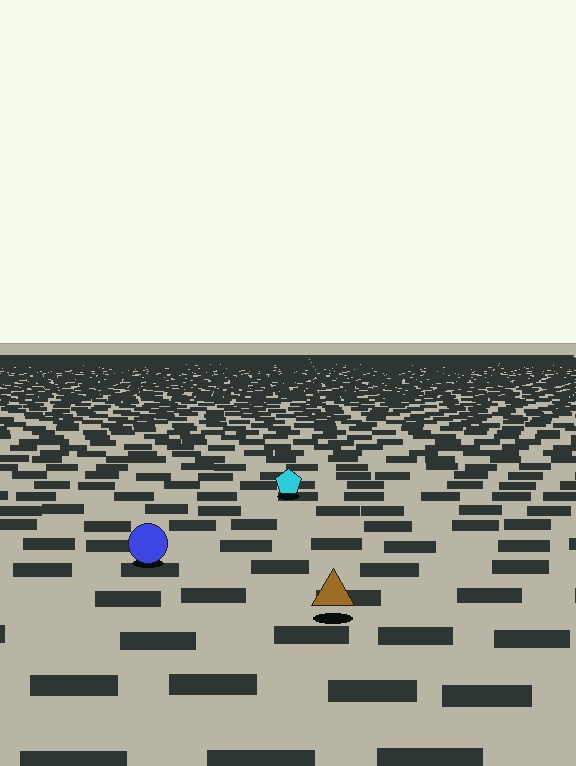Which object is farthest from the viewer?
The cyan pentagon is farthest from the viewer. It appears smaller and the ground texture around it is denser.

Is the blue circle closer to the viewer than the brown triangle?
No. The brown triangle is closer — you can tell from the texture gradient: the ground texture is coarser near it.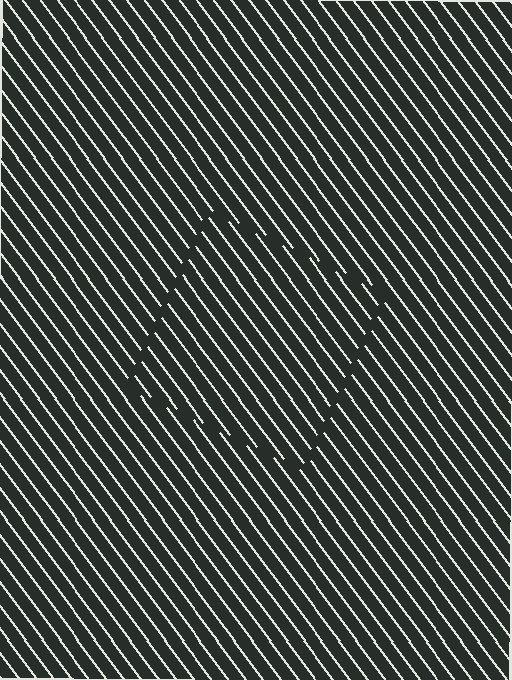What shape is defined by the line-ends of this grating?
An illusory square. The interior of the shape contains the same grating, shifted by half a period — the contour is defined by the phase discontinuity where line-ends from the inner and outer gratings abut.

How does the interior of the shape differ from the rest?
The interior of the shape contains the same grating, shifted by half a period — the contour is defined by the phase discontinuity where line-ends from the inner and outer gratings abut.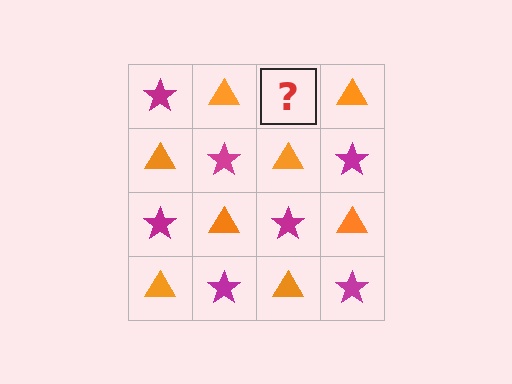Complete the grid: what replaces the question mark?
The question mark should be replaced with a magenta star.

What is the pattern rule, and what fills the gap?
The rule is that it alternates magenta star and orange triangle in a checkerboard pattern. The gap should be filled with a magenta star.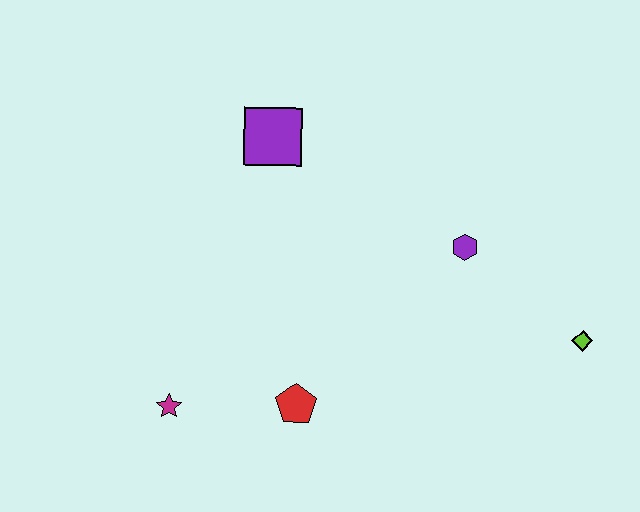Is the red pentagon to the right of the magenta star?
Yes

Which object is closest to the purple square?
The purple hexagon is closest to the purple square.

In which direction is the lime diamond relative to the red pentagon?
The lime diamond is to the right of the red pentagon.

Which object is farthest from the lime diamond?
The magenta star is farthest from the lime diamond.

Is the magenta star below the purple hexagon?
Yes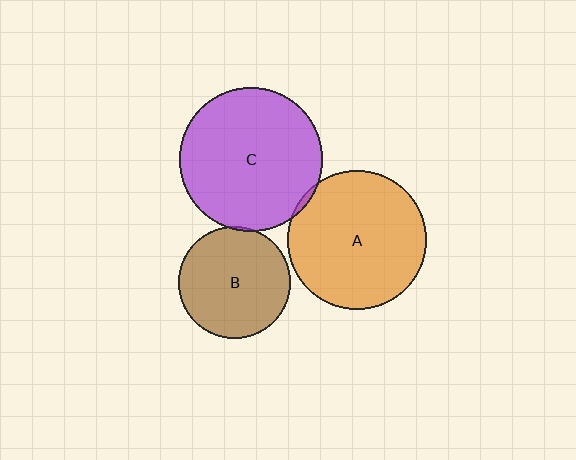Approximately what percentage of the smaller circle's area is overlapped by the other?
Approximately 5%.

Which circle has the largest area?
Circle C (purple).